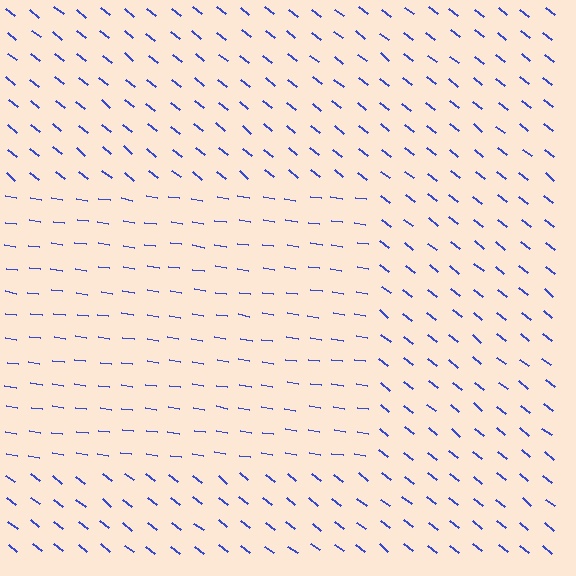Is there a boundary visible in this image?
Yes, there is a texture boundary formed by a change in line orientation.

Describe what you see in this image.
The image is filled with small blue line segments. A rectangle region in the image has lines oriented differently from the surrounding lines, creating a visible texture boundary.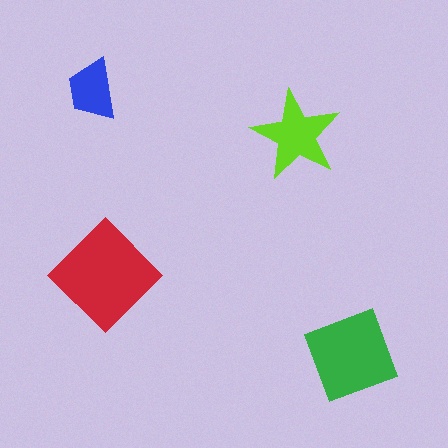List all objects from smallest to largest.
The blue trapezoid, the lime star, the green square, the red diamond.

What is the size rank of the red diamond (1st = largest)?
1st.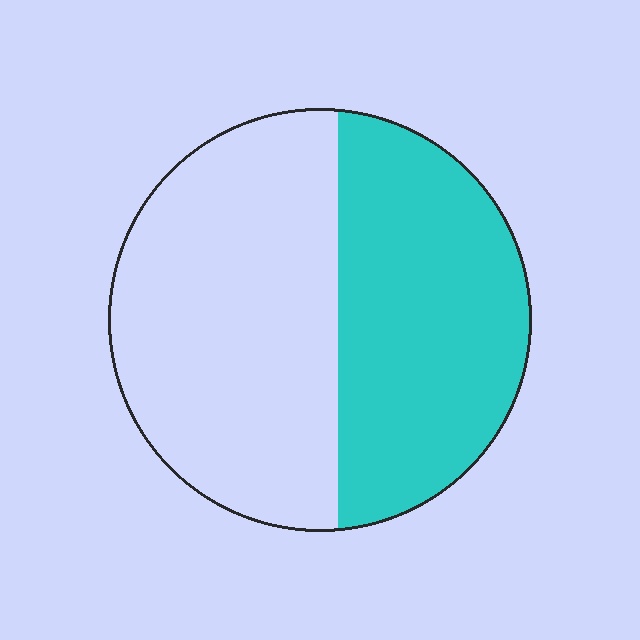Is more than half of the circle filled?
No.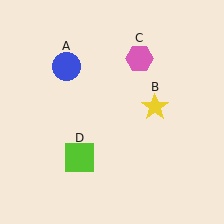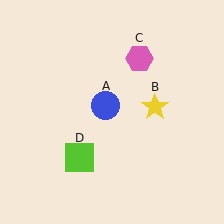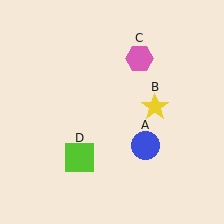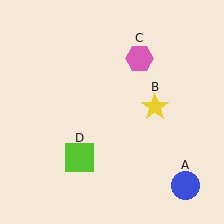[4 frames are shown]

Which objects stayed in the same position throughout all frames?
Yellow star (object B) and pink hexagon (object C) and lime square (object D) remained stationary.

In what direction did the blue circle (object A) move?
The blue circle (object A) moved down and to the right.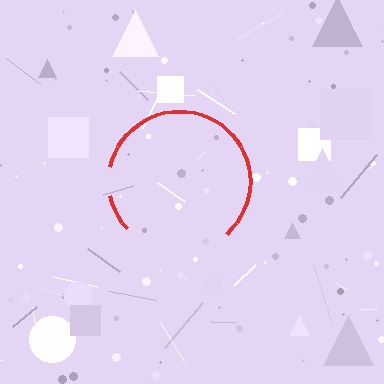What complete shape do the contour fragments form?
The contour fragments form a circle.